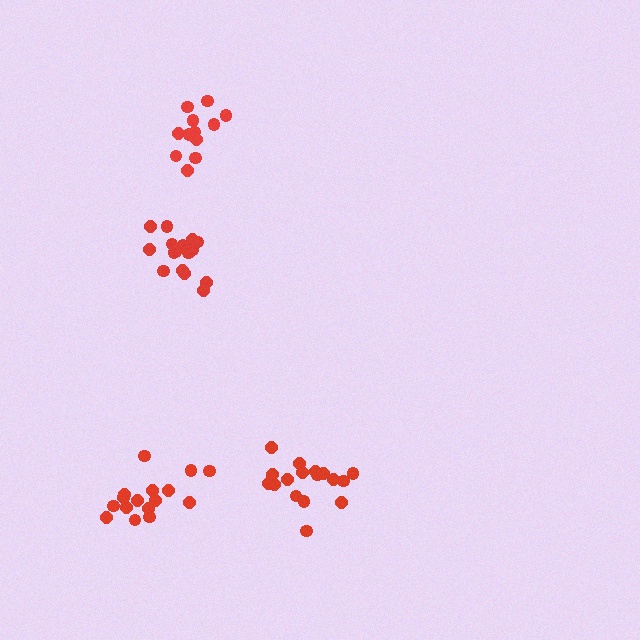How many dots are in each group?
Group 1: 16 dots, Group 2: 12 dots, Group 3: 18 dots, Group 4: 16 dots (62 total).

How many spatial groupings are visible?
There are 4 spatial groupings.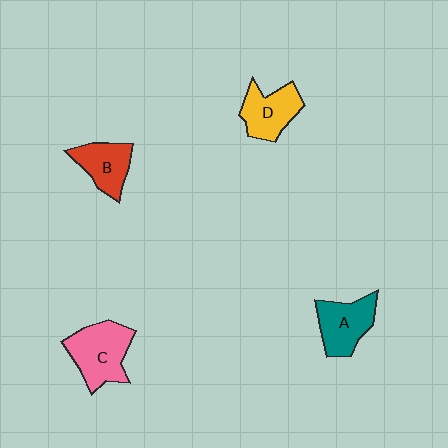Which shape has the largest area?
Shape C (pink).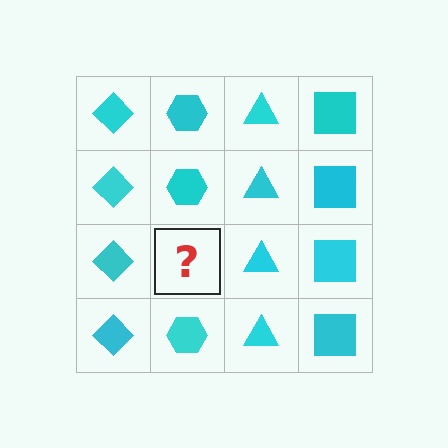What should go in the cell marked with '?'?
The missing cell should contain a cyan hexagon.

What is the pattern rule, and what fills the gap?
The rule is that each column has a consistent shape. The gap should be filled with a cyan hexagon.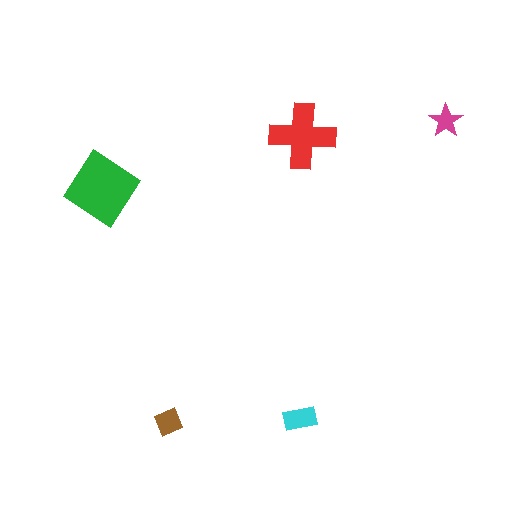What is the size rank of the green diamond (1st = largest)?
1st.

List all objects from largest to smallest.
The green diamond, the red cross, the cyan rectangle, the brown diamond, the magenta star.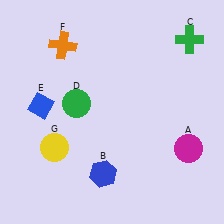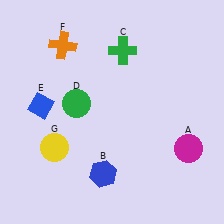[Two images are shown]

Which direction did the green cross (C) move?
The green cross (C) moved left.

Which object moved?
The green cross (C) moved left.